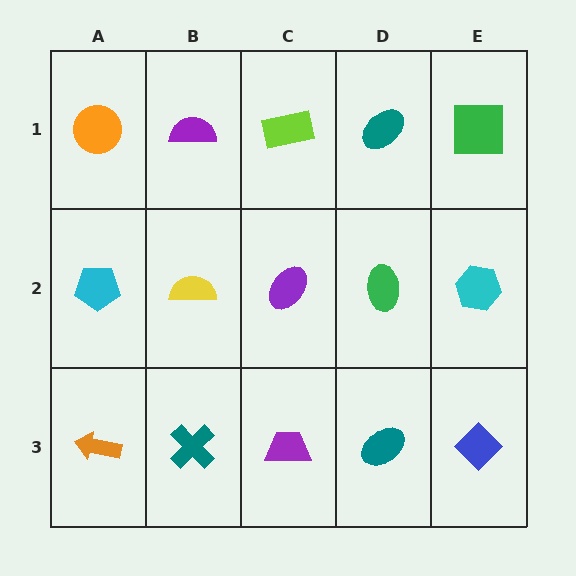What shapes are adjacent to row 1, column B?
A yellow semicircle (row 2, column B), an orange circle (row 1, column A), a lime rectangle (row 1, column C).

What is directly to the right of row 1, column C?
A teal ellipse.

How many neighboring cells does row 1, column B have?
3.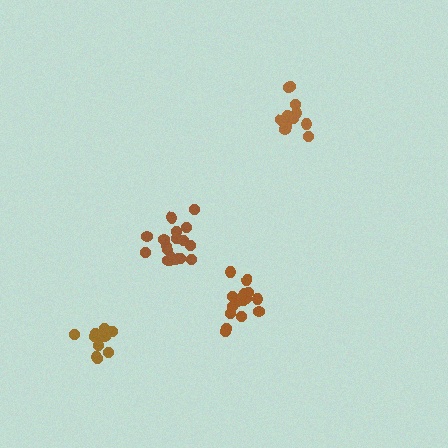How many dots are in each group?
Group 1: 12 dots, Group 2: 13 dots, Group 3: 17 dots, Group 4: 18 dots (60 total).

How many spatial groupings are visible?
There are 4 spatial groupings.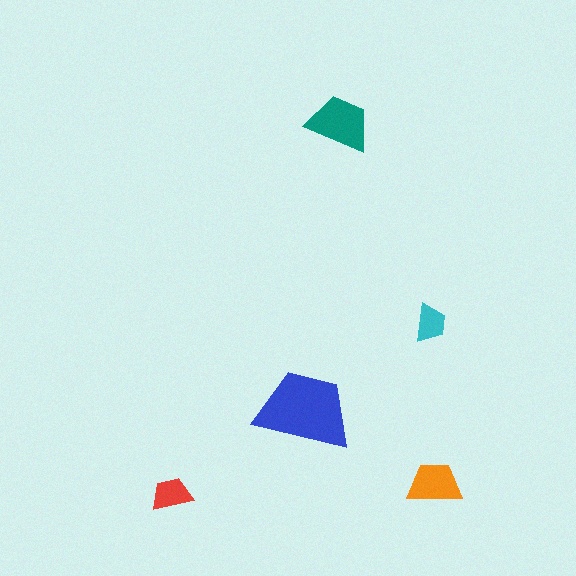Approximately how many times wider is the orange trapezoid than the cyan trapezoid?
About 1.5 times wider.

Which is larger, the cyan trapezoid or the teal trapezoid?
The teal one.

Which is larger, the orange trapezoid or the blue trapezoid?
The blue one.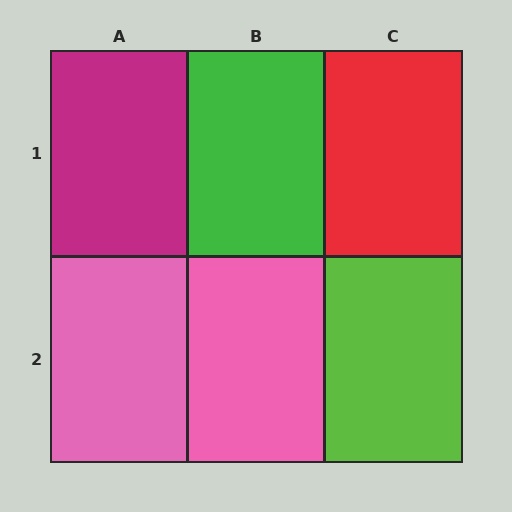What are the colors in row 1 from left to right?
Magenta, green, red.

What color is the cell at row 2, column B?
Pink.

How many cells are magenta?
1 cell is magenta.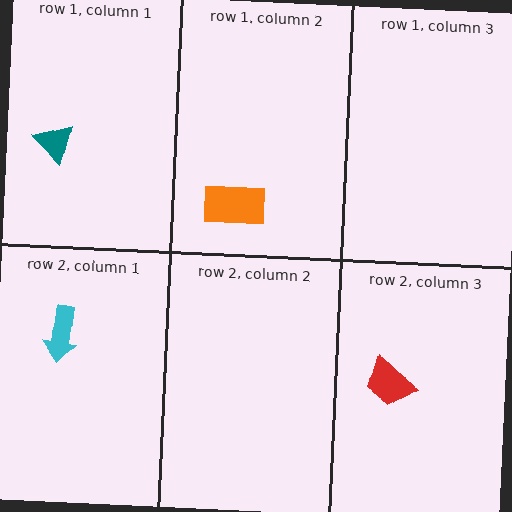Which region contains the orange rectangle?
The row 1, column 2 region.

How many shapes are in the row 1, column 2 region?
1.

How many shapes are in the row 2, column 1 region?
1.